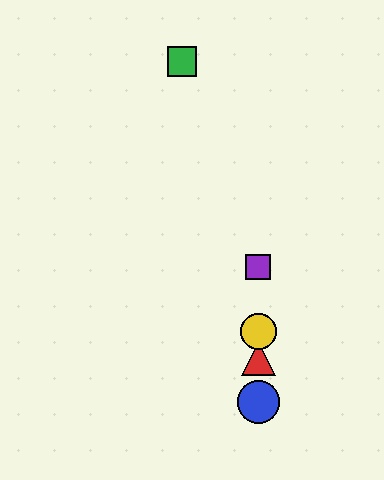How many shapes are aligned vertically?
4 shapes (the red triangle, the blue circle, the yellow circle, the purple square) are aligned vertically.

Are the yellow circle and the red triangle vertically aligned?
Yes, both are at x≈258.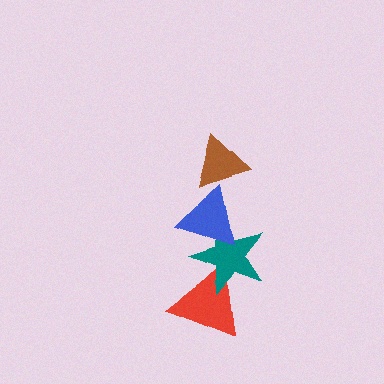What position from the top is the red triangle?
The red triangle is 4th from the top.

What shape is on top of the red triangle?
The teal star is on top of the red triangle.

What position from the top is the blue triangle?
The blue triangle is 2nd from the top.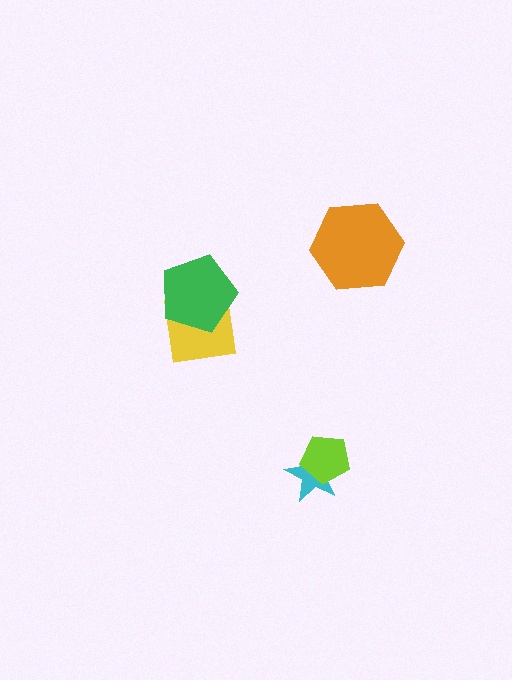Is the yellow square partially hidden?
Yes, it is partially covered by another shape.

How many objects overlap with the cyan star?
1 object overlaps with the cyan star.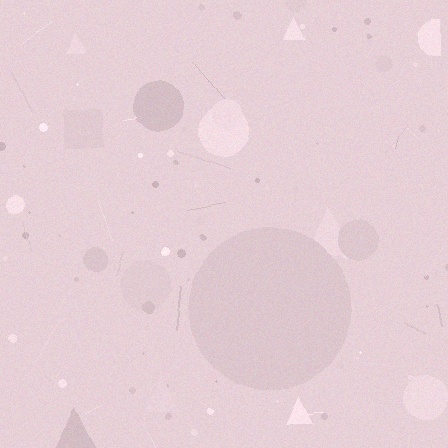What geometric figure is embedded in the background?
A circle is embedded in the background.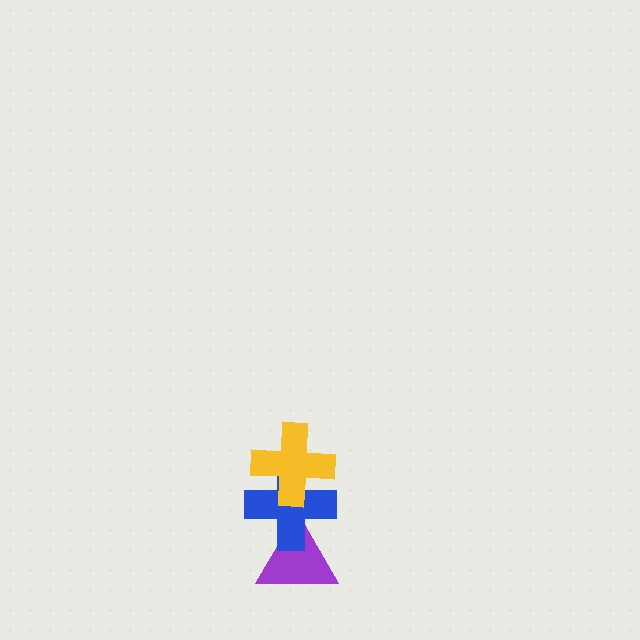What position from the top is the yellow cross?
The yellow cross is 1st from the top.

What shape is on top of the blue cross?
The yellow cross is on top of the blue cross.